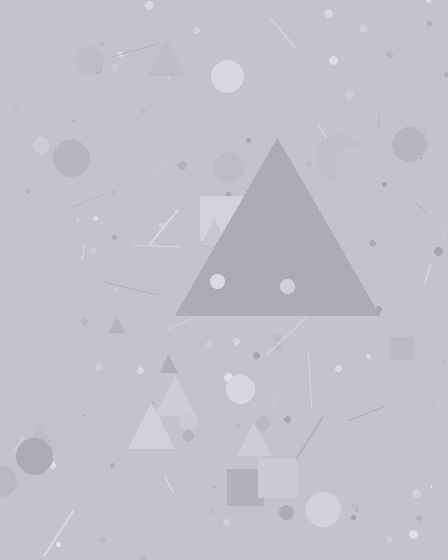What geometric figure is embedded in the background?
A triangle is embedded in the background.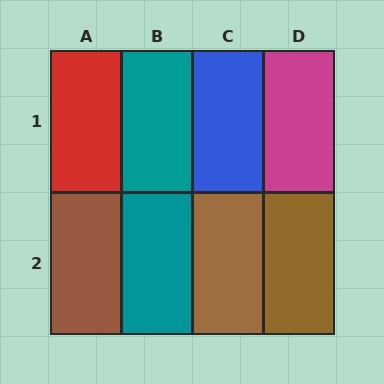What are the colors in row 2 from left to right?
Brown, teal, brown, brown.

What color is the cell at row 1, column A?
Red.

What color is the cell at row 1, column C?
Blue.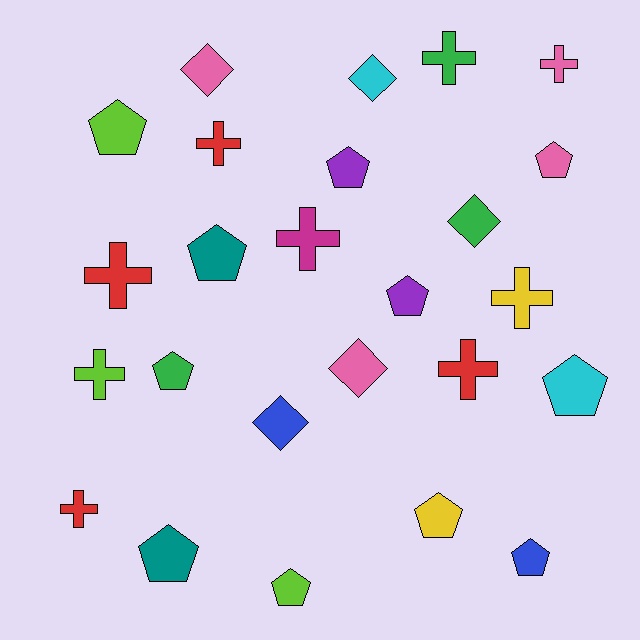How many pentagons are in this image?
There are 11 pentagons.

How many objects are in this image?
There are 25 objects.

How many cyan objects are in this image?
There are 2 cyan objects.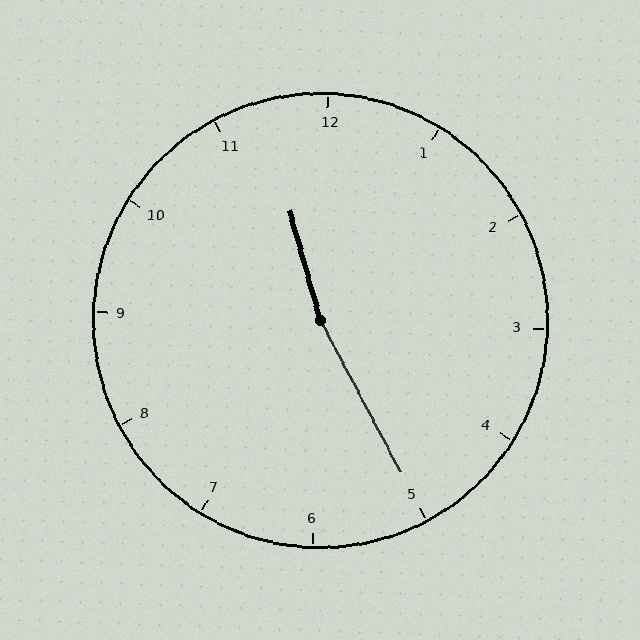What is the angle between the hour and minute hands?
Approximately 168 degrees.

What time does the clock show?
11:25.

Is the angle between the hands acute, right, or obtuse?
It is obtuse.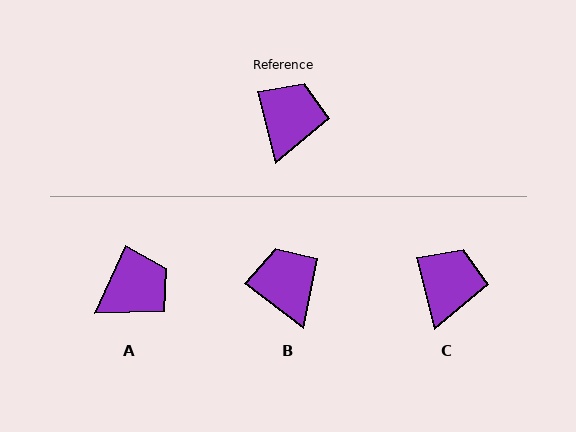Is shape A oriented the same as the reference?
No, it is off by about 38 degrees.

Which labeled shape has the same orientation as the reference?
C.